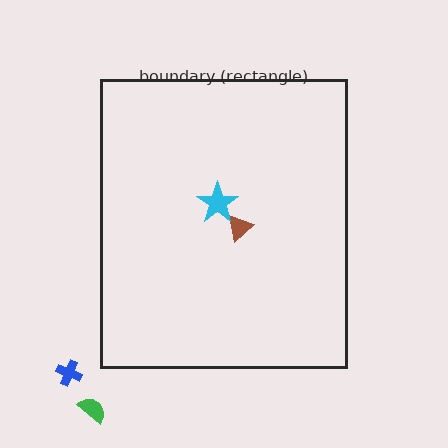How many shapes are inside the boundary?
2 inside, 2 outside.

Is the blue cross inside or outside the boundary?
Outside.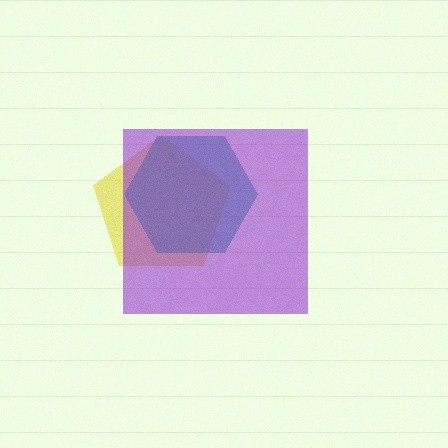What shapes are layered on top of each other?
The layered shapes are: a yellow pentagon, a teal hexagon, a purple square.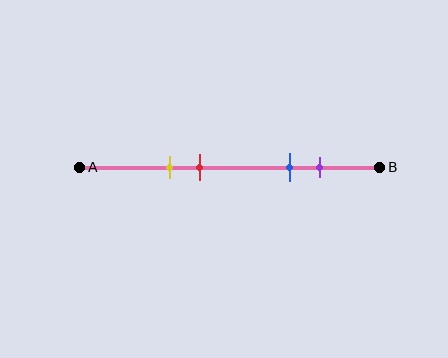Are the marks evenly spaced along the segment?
No, the marks are not evenly spaced.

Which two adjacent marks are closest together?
The yellow and red marks are the closest adjacent pair.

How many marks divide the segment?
There are 4 marks dividing the segment.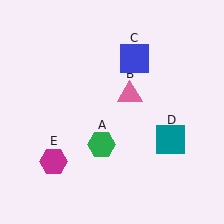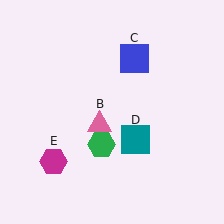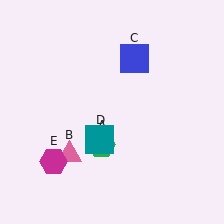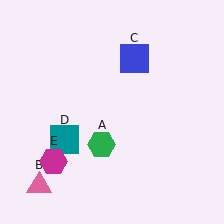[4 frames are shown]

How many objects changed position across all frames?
2 objects changed position: pink triangle (object B), teal square (object D).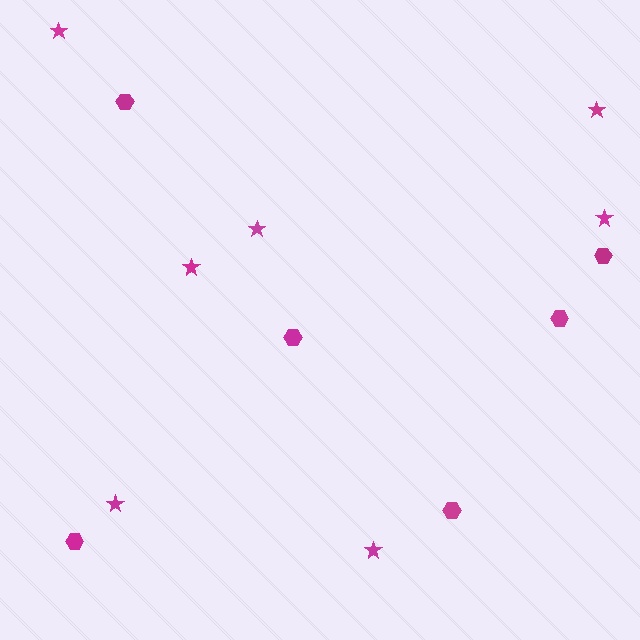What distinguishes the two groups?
There are 2 groups: one group of hexagons (6) and one group of stars (7).